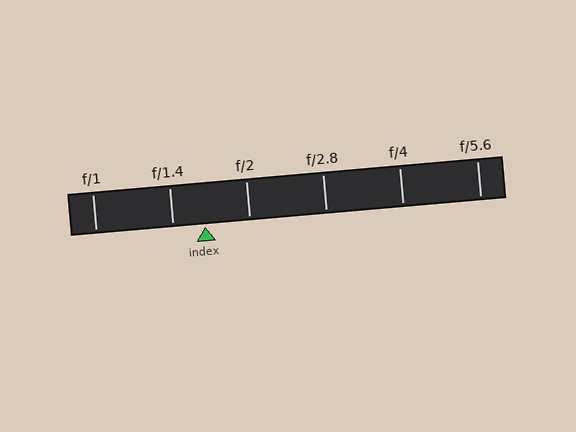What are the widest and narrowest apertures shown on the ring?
The widest aperture shown is f/1 and the narrowest is f/5.6.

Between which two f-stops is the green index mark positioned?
The index mark is between f/1.4 and f/2.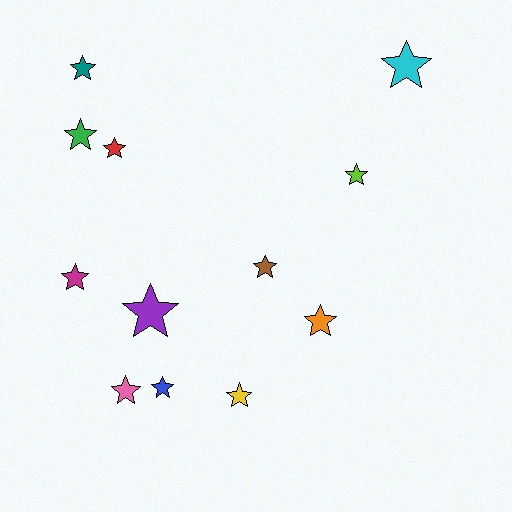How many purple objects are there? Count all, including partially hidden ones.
There is 1 purple object.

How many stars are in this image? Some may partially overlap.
There are 12 stars.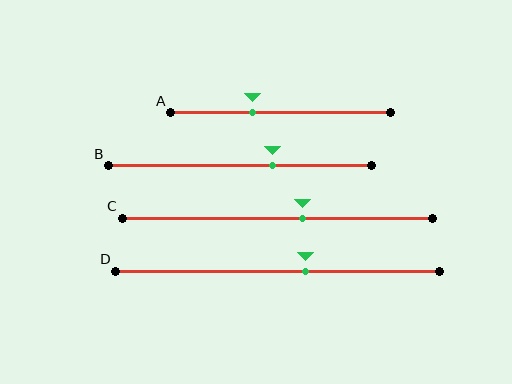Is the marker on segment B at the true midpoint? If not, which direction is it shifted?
No, the marker on segment B is shifted to the right by about 12% of the segment length.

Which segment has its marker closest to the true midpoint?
Segment C has its marker closest to the true midpoint.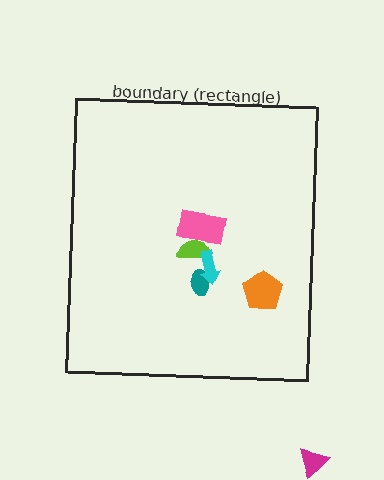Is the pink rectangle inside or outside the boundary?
Inside.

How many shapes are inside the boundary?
5 inside, 1 outside.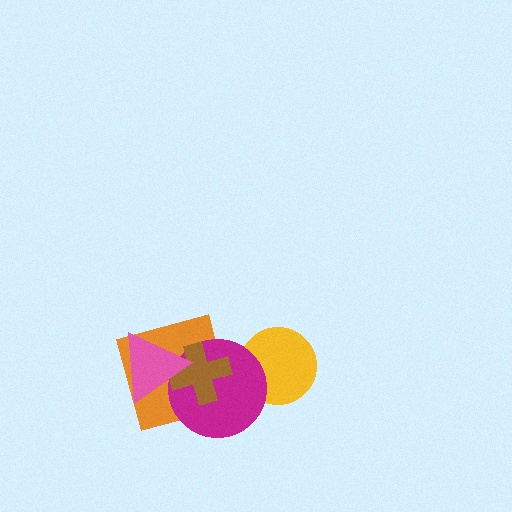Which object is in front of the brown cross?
The pink triangle is in front of the brown cross.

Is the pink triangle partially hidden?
No, no other shape covers it.